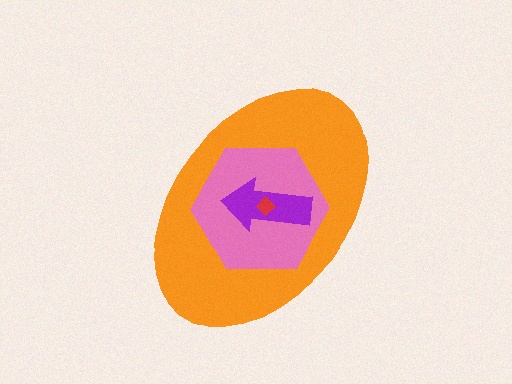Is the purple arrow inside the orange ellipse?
Yes.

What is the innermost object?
The red diamond.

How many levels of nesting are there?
4.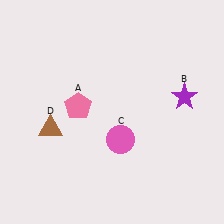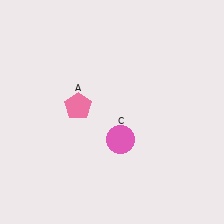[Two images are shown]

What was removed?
The purple star (B), the brown triangle (D) were removed in Image 2.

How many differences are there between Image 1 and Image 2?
There are 2 differences between the two images.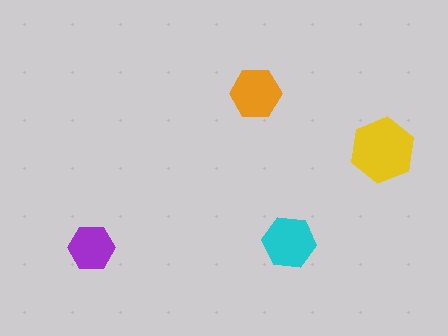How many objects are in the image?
There are 4 objects in the image.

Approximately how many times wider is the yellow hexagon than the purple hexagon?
About 1.5 times wider.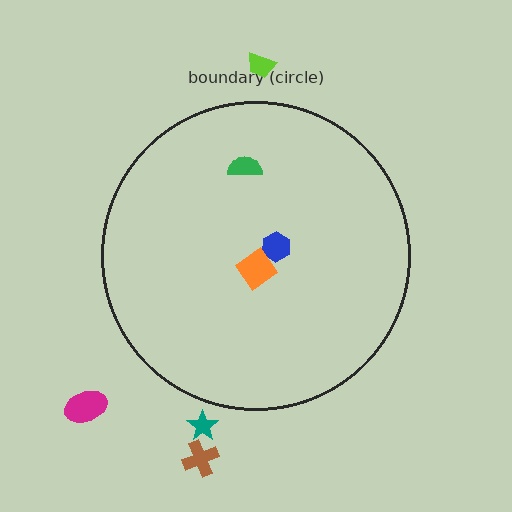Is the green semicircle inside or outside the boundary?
Inside.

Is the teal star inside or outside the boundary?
Outside.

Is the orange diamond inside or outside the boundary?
Inside.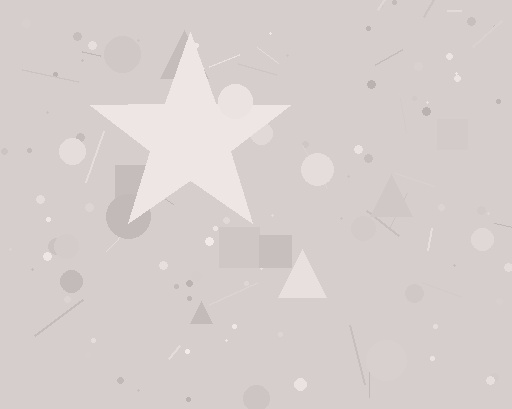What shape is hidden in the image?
A star is hidden in the image.